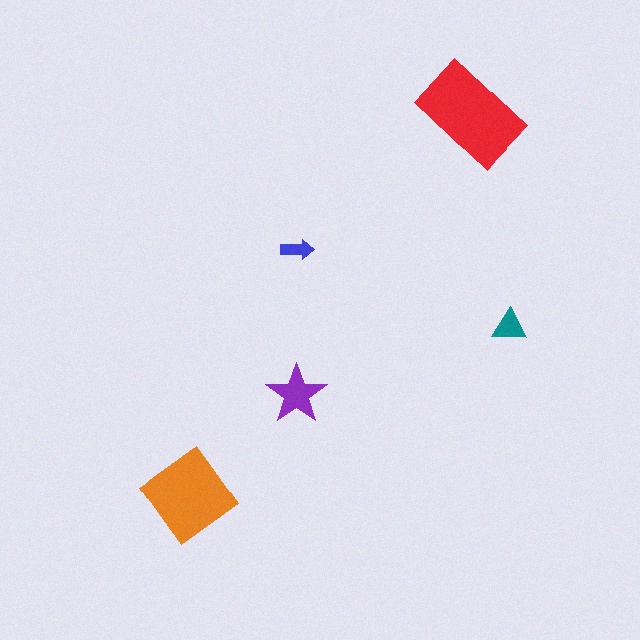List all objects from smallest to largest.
The blue arrow, the teal triangle, the purple star, the orange diamond, the red rectangle.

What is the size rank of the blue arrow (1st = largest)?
5th.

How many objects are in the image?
There are 5 objects in the image.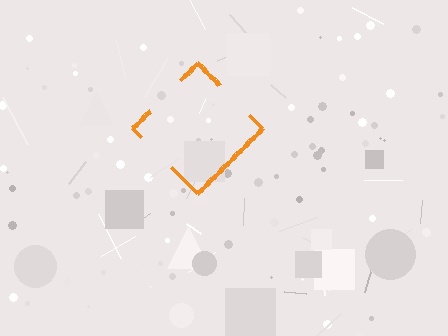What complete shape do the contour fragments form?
The contour fragments form a diamond.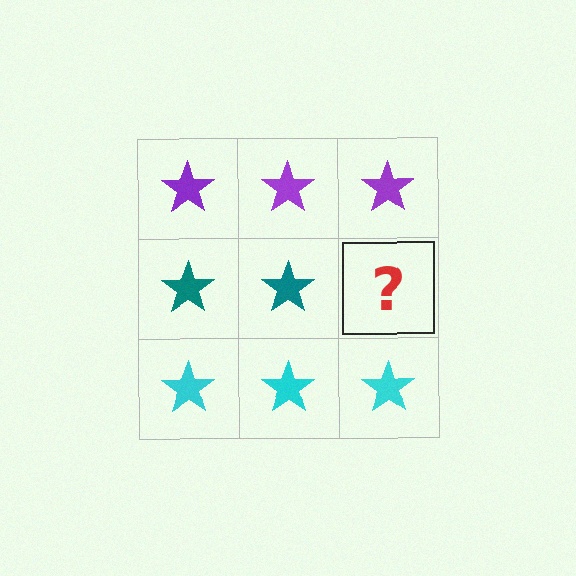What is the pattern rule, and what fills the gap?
The rule is that each row has a consistent color. The gap should be filled with a teal star.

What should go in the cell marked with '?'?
The missing cell should contain a teal star.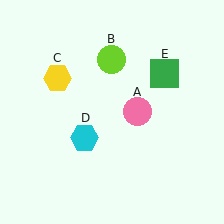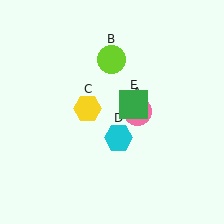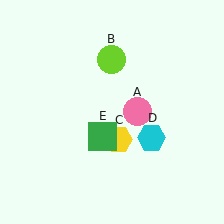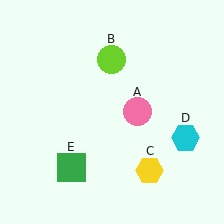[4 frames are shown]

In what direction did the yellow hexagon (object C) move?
The yellow hexagon (object C) moved down and to the right.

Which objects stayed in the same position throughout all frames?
Pink circle (object A) and lime circle (object B) remained stationary.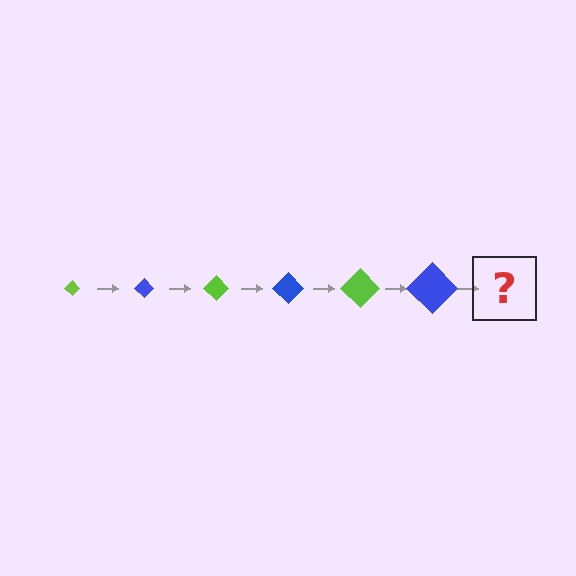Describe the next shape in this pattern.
It should be a lime diamond, larger than the previous one.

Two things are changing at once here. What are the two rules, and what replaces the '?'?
The two rules are that the diamond grows larger each step and the color cycles through lime and blue. The '?' should be a lime diamond, larger than the previous one.